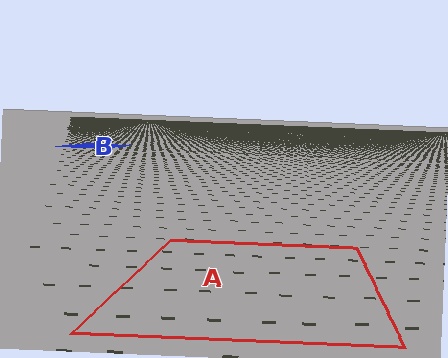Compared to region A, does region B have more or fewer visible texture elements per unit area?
Region B has more texture elements per unit area — they are packed more densely because it is farther away.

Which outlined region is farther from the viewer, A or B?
Region B is farther from the viewer — the texture elements inside it appear smaller and more densely packed.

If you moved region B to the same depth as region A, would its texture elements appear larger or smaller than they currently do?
They would appear larger. At a closer depth, the same texture elements are projected at a bigger on-screen size.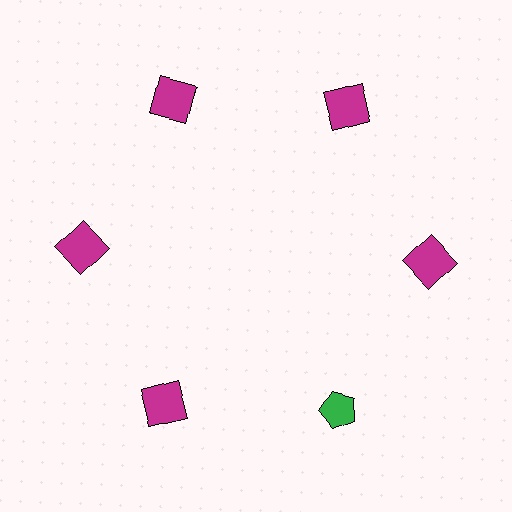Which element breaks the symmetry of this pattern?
The green pentagon at roughly the 5 o'clock position breaks the symmetry. All other shapes are magenta squares.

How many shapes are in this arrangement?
There are 6 shapes arranged in a ring pattern.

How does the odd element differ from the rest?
It differs in both color (green instead of magenta) and shape (pentagon instead of square).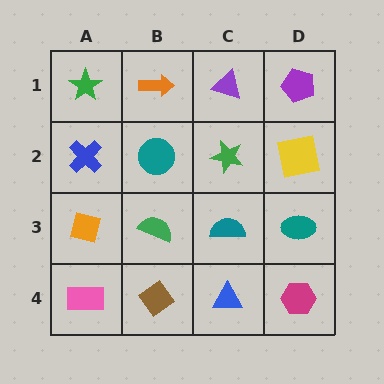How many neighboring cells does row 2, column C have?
4.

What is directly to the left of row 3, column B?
An orange square.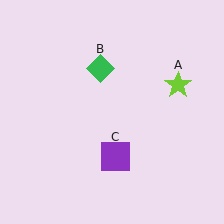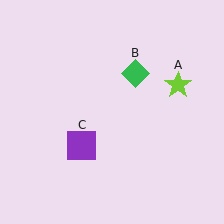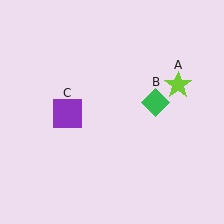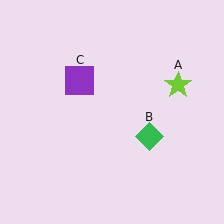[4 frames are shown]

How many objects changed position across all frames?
2 objects changed position: green diamond (object B), purple square (object C).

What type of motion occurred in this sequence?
The green diamond (object B), purple square (object C) rotated clockwise around the center of the scene.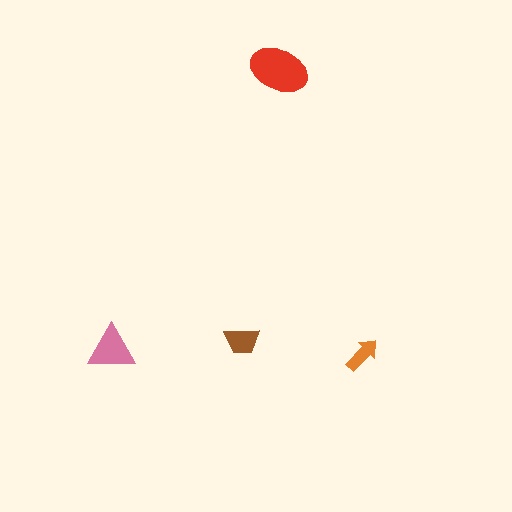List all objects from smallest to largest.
The orange arrow, the brown trapezoid, the pink triangle, the red ellipse.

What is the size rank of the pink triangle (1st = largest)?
2nd.